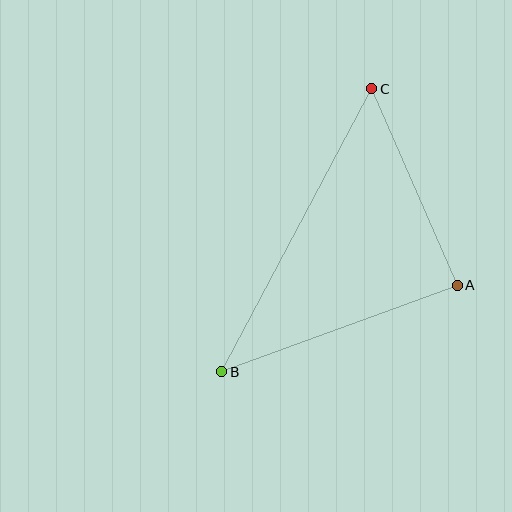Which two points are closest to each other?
Points A and C are closest to each other.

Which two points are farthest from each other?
Points B and C are farthest from each other.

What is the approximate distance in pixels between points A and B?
The distance between A and B is approximately 251 pixels.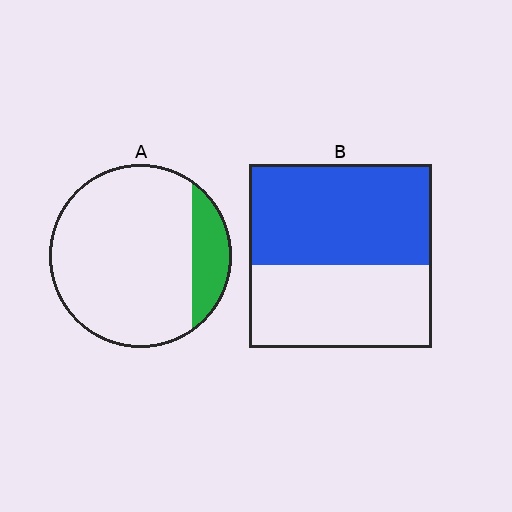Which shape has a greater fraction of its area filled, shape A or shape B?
Shape B.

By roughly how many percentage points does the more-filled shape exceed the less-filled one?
By roughly 40 percentage points (B over A).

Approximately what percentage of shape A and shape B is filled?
A is approximately 15% and B is approximately 55%.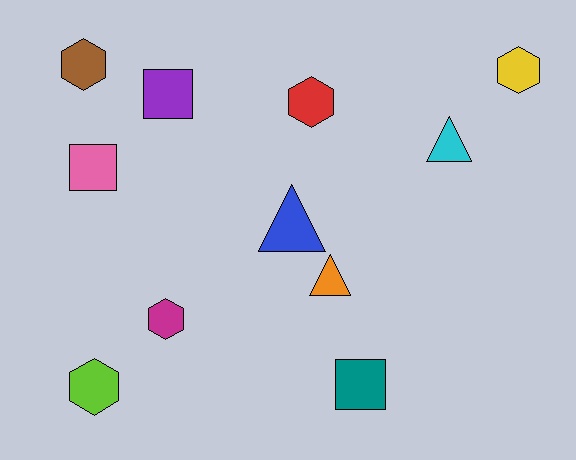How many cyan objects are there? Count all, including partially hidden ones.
There is 1 cyan object.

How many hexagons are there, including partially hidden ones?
There are 5 hexagons.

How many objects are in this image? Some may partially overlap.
There are 11 objects.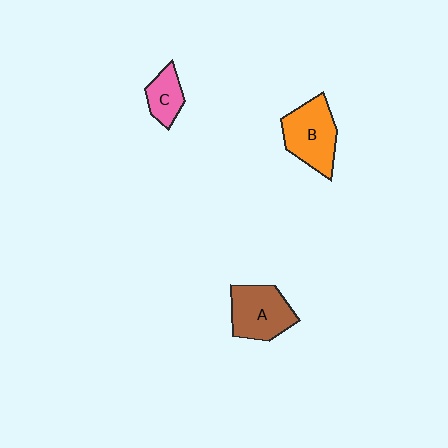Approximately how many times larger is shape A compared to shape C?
Approximately 1.8 times.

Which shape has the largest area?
Shape B (orange).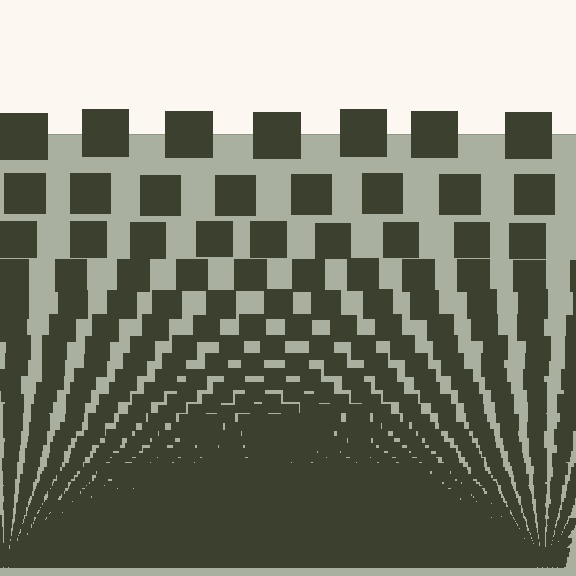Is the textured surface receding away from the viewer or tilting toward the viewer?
The surface appears to tilt toward the viewer. Texture elements get larger and sparser toward the top.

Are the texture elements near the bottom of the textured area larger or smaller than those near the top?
Smaller. The gradient is inverted — elements near the bottom are smaller and denser.